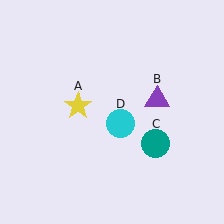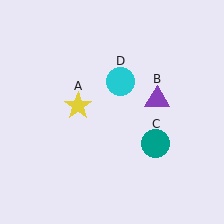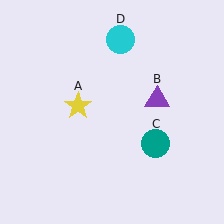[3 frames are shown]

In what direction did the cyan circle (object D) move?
The cyan circle (object D) moved up.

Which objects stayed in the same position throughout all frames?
Yellow star (object A) and purple triangle (object B) and teal circle (object C) remained stationary.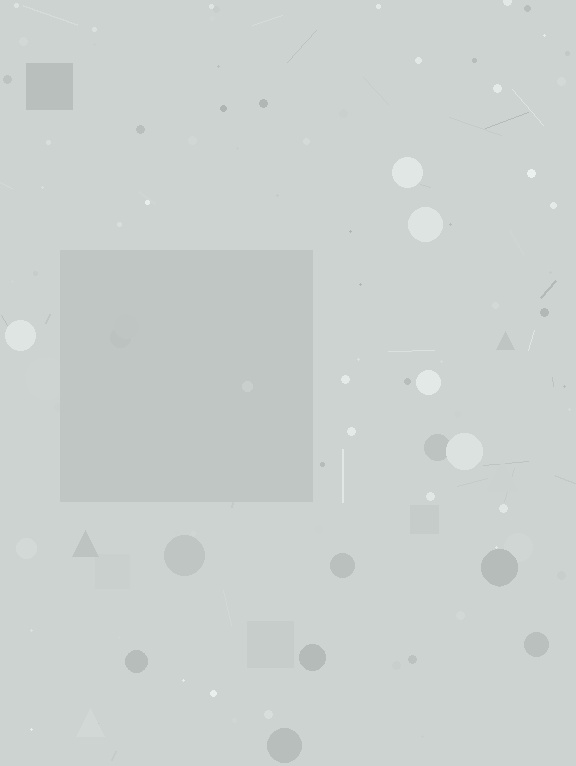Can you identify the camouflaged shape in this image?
The camouflaged shape is a square.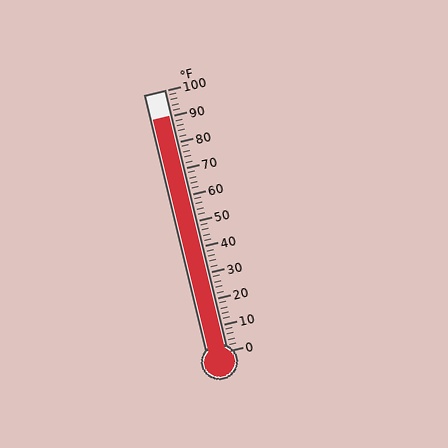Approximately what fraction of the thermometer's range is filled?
The thermometer is filled to approximately 90% of its range.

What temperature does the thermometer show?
The thermometer shows approximately 90°F.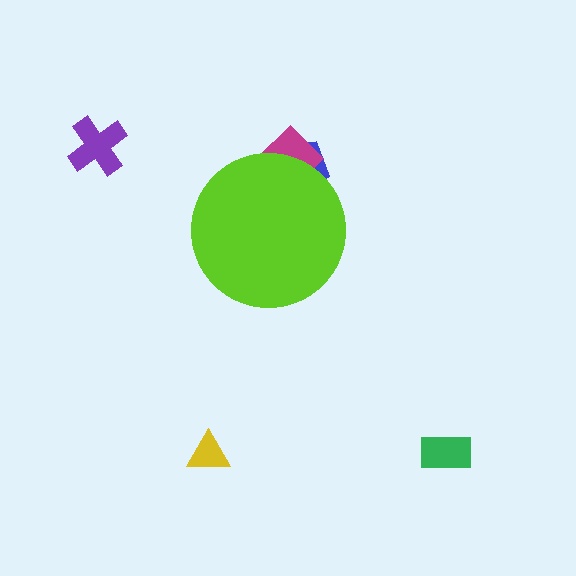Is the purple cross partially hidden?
No, the purple cross is fully visible.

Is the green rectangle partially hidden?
No, the green rectangle is fully visible.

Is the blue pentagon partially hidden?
Yes, the blue pentagon is partially hidden behind the lime circle.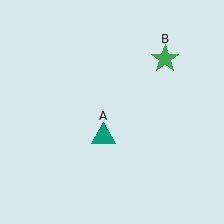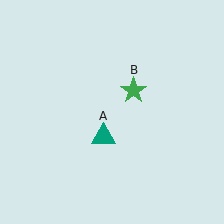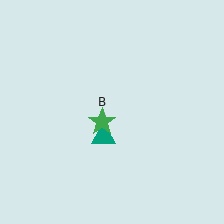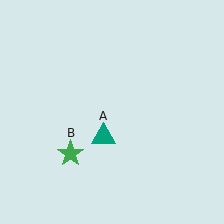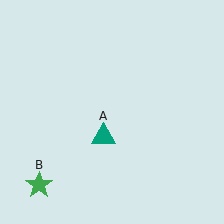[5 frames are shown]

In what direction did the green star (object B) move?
The green star (object B) moved down and to the left.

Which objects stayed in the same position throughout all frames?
Teal triangle (object A) remained stationary.